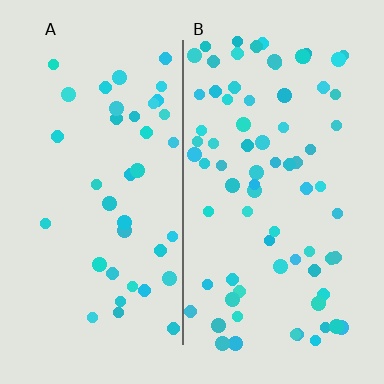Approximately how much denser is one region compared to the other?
Approximately 1.9× — region B over region A.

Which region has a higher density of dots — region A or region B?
B (the right).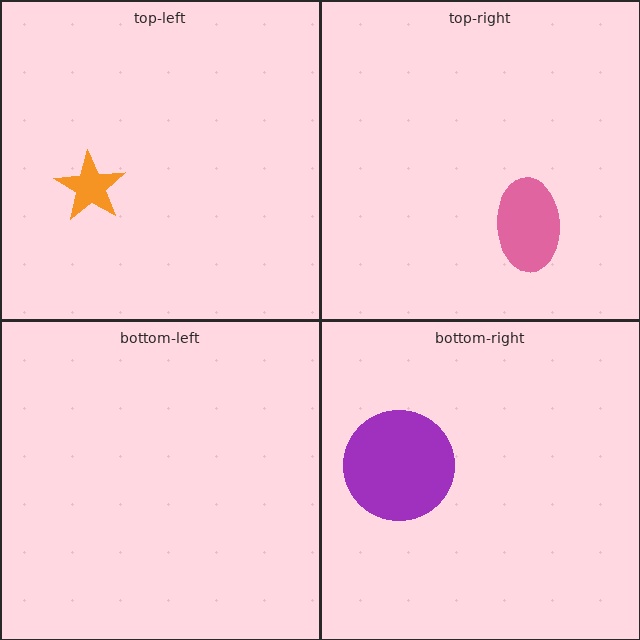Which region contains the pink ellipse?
The top-right region.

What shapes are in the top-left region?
The orange star.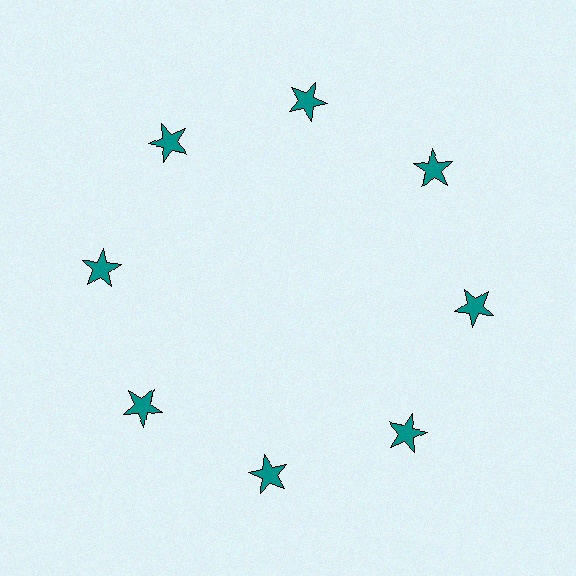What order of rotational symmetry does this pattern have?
This pattern has 8-fold rotational symmetry.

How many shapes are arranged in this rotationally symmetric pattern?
There are 8 shapes, arranged in 8 groups of 1.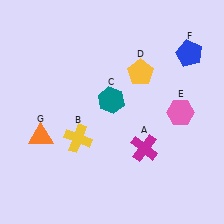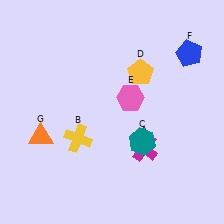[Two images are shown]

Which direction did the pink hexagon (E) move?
The pink hexagon (E) moved left.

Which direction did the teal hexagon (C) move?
The teal hexagon (C) moved down.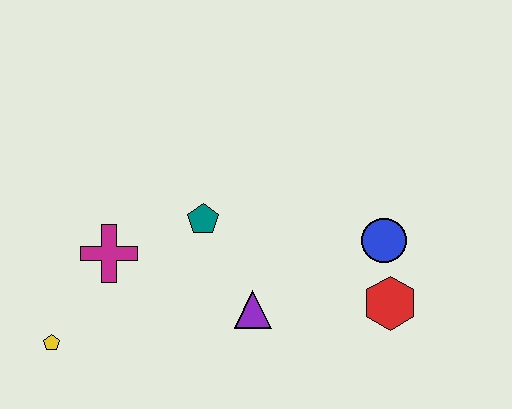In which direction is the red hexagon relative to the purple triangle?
The red hexagon is to the right of the purple triangle.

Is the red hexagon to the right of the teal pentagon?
Yes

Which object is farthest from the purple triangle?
The yellow pentagon is farthest from the purple triangle.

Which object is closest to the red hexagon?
The blue circle is closest to the red hexagon.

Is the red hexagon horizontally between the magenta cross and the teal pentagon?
No